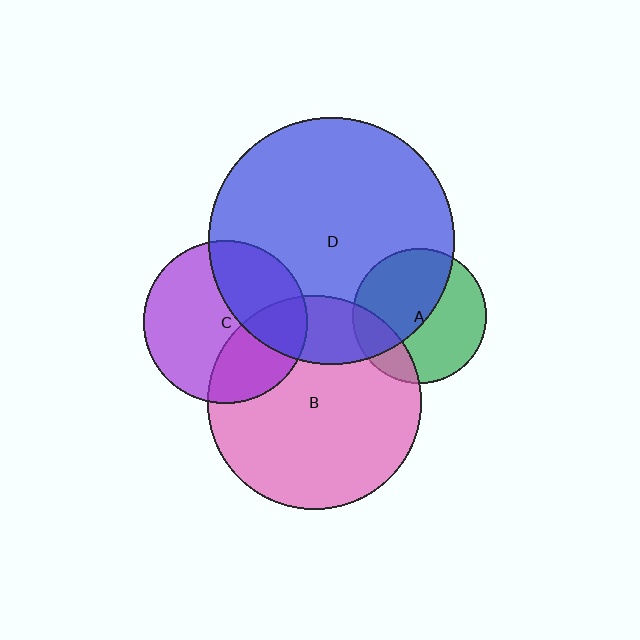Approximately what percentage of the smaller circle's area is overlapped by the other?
Approximately 20%.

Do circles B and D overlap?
Yes.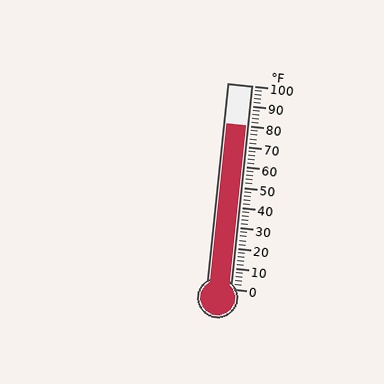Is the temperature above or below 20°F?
The temperature is above 20°F.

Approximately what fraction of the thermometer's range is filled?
The thermometer is filled to approximately 80% of its range.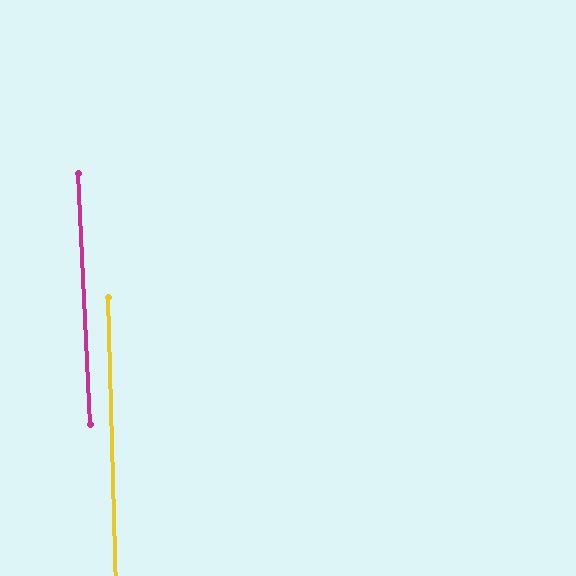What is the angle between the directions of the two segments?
Approximately 1 degree.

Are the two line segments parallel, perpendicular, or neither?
Parallel — their directions differ by only 1.0°.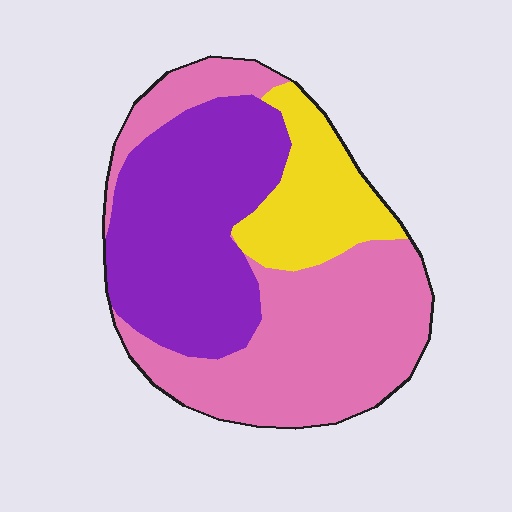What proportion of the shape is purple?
Purple takes up about three eighths (3/8) of the shape.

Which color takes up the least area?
Yellow, at roughly 15%.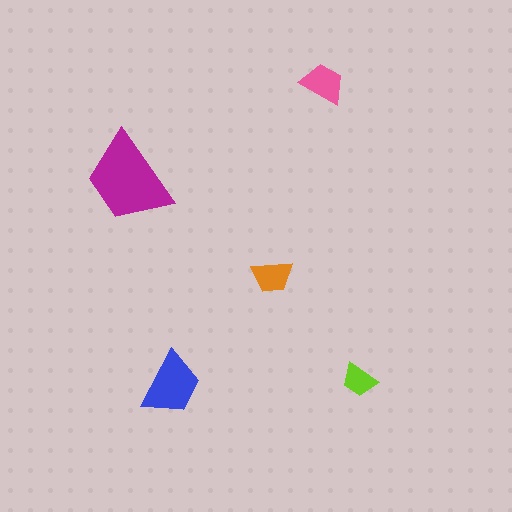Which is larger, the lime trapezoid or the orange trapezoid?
The orange one.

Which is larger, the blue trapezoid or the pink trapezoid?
The blue one.